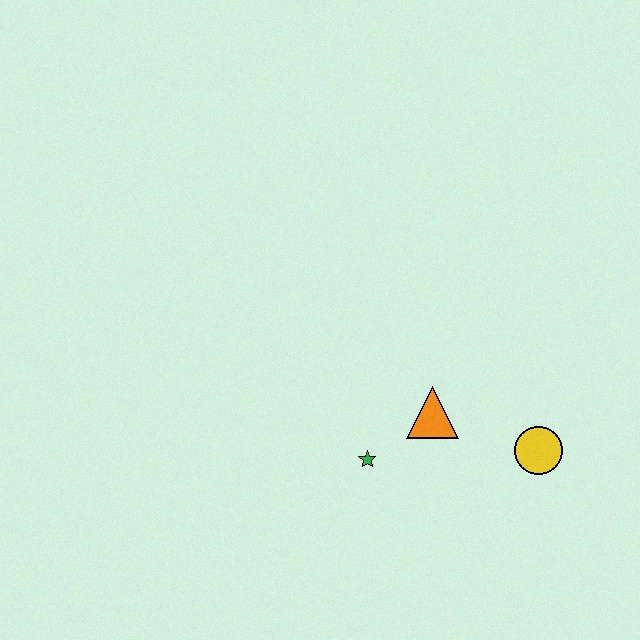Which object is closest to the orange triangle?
The green star is closest to the orange triangle.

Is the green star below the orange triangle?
Yes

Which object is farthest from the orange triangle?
The yellow circle is farthest from the orange triangle.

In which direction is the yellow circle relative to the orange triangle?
The yellow circle is to the right of the orange triangle.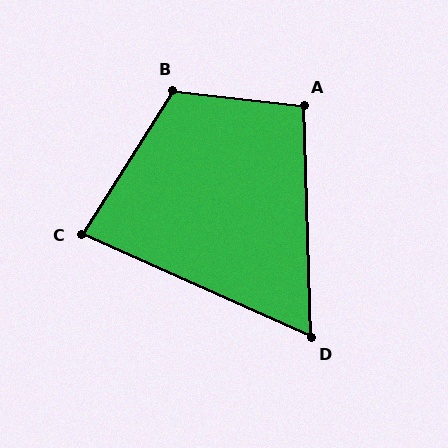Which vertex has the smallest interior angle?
D, at approximately 64 degrees.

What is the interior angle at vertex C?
Approximately 82 degrees (acute).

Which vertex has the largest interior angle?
B, at approximately 116 degrees.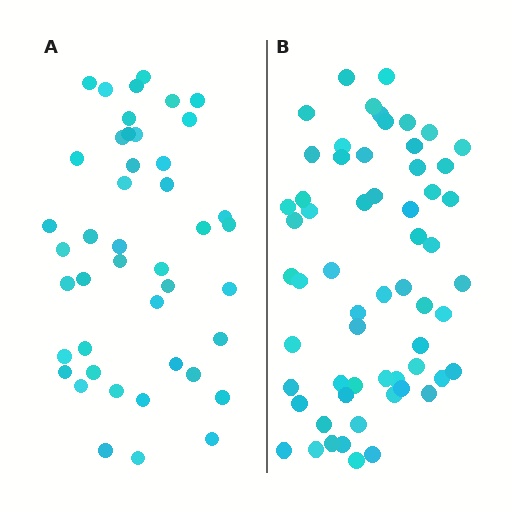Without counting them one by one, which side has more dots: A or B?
Region B (the right region) has more dots.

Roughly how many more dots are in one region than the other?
Region B has approximately 15 more dots than region A.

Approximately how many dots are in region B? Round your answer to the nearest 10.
About 60 dots.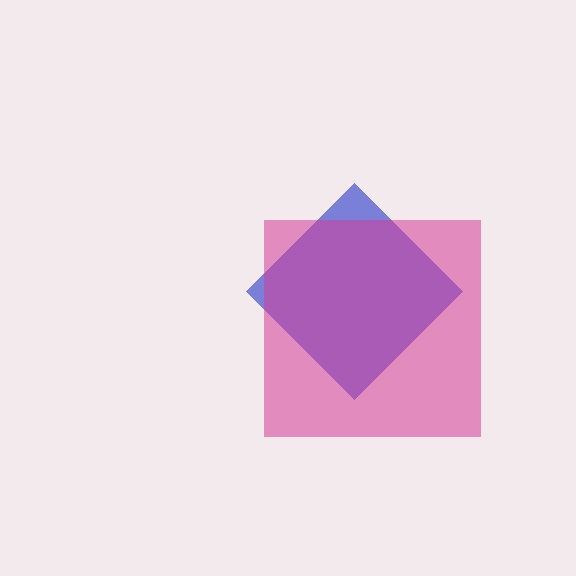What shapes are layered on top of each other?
The layered shapes are: a blue diamond, a magenta square.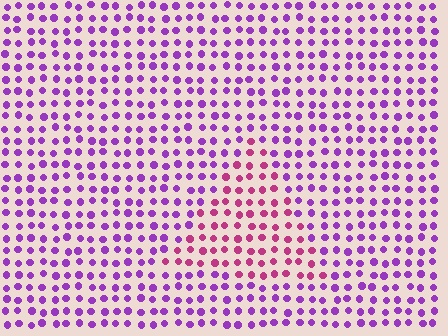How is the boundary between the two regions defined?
The boundary is defined purely by a slight shift in hue (about 43 degrees). Spacing, size, and orientation are identical on both sides.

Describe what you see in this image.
The image is filled with small purple elements in a uniform arrangement. A triangle-shaped region is visible where the elements are tinted to a slightly different hue, forming a subtle color boundary.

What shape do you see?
I see a triangle.